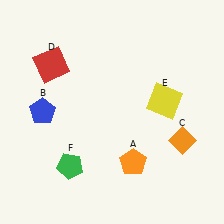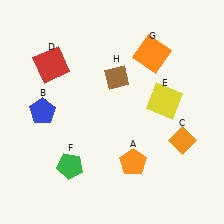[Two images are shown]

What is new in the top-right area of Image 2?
A brown diamond (H) was added in the top-right area of Image 2.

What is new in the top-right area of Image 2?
An orange square (G) was added in the top-right area of Image 2.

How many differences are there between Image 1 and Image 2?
There are 2 differences between the two images.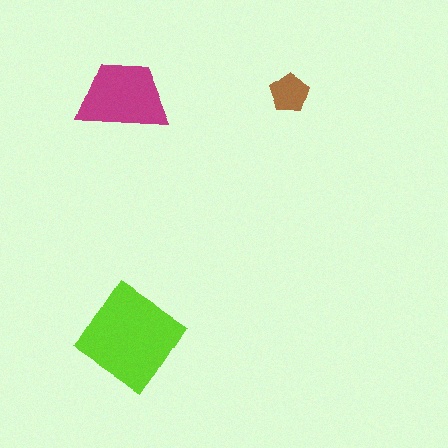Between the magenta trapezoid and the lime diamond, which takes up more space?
The lime diamond.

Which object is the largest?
The lime diamond.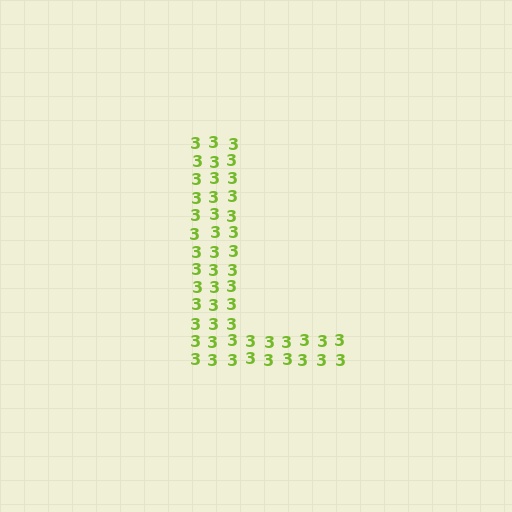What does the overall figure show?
The overall figure shows the letter L.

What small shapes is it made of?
It is made of small digit 3's.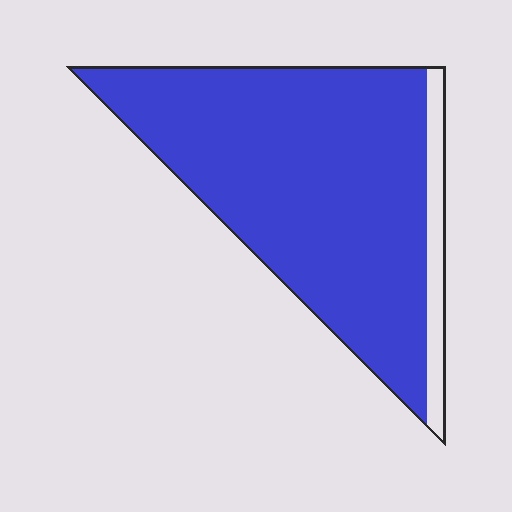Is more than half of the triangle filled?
Yes.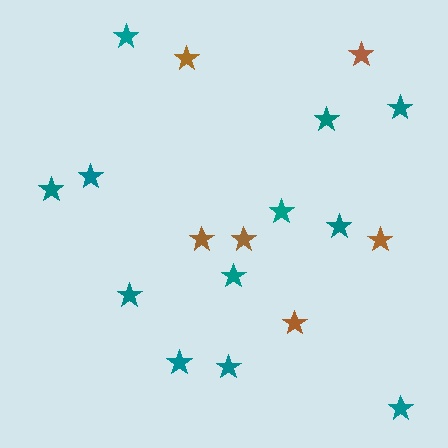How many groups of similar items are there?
There are 2 groups: one group of teal stars (12) and one group of brown stars (6).